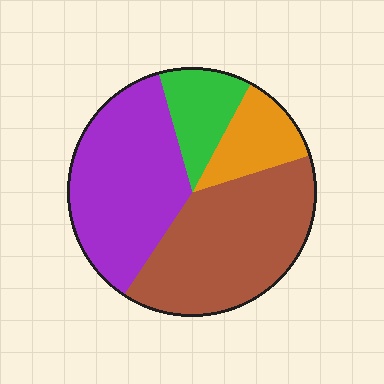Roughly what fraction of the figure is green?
Green takes up about one eighth (1/8) of the figure.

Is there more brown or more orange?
Brown.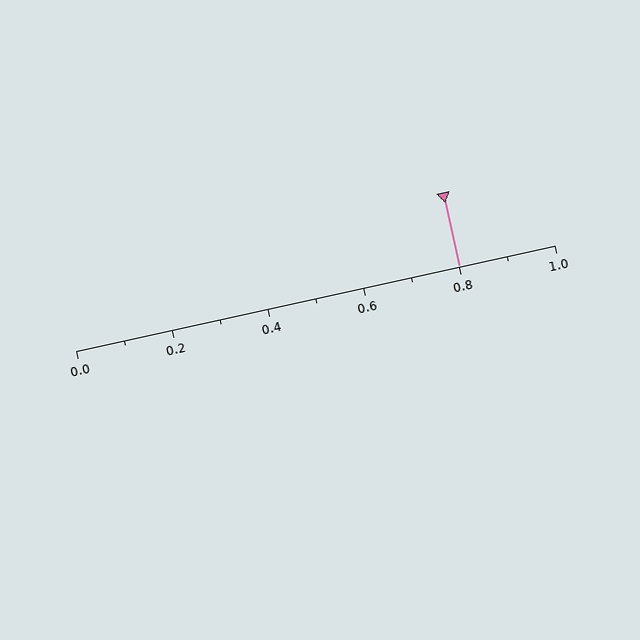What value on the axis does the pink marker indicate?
The marker indicates approximately 0.8.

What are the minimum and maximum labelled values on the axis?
The axis runs from 0.0 to 1.0.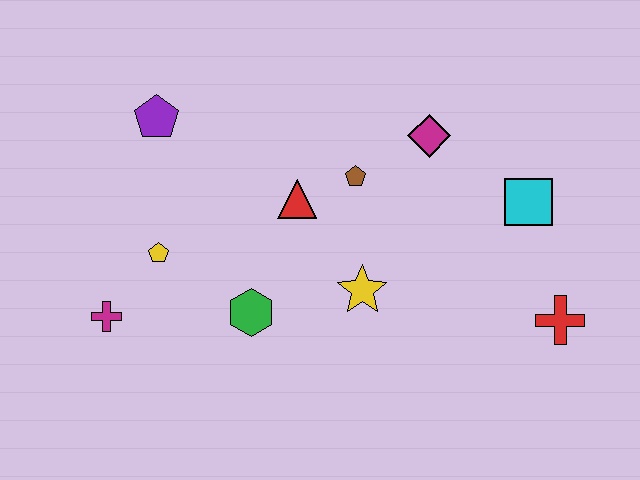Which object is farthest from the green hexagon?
The red cross is farthest from the green hexagon.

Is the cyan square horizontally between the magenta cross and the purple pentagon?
No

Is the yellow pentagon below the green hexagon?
No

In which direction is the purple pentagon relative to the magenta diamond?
The purple pentagon is to the left of the magenta diamond.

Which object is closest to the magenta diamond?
The brown pentagon is closest to the magenta diamond.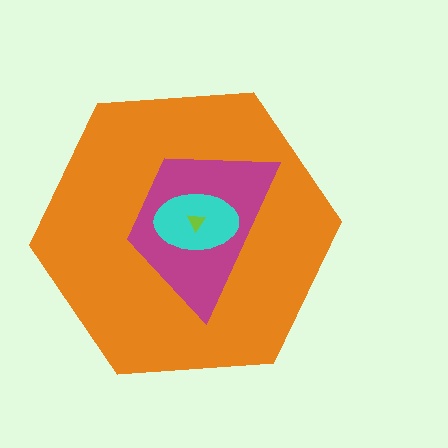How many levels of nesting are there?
4.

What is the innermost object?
The lime triangle.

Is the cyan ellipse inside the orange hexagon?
Yes.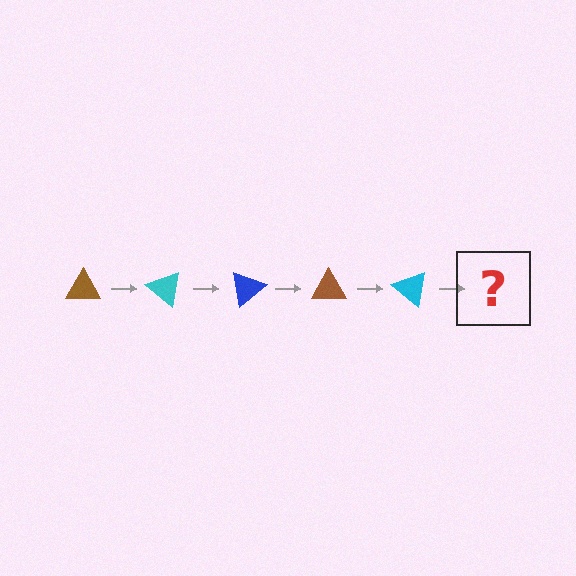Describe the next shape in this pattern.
It should be a blue triangle, rotated 200 degrees from the start.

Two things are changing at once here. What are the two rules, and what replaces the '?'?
The two rules are that it rotates 40 degrees each step and the color cycles through brown, cyan, and blue. The '?' should be a blue triangle, rotated 200 degrees from the start.